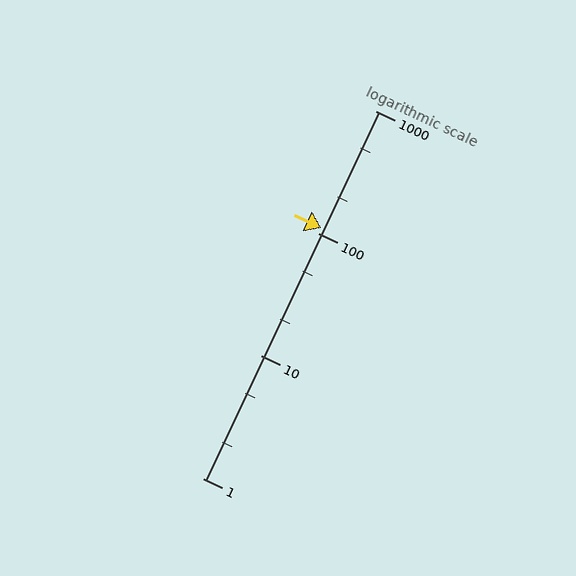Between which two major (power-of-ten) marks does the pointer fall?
The pointer is between 100 and 1000.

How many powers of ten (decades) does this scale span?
The scale spans 3 decades, from 1 to 1000.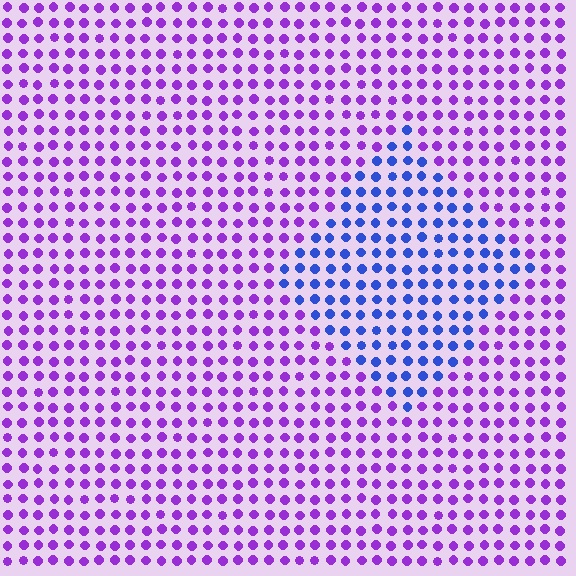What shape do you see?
I see a diamond.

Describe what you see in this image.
The image is filled with small purple elements in a uniform arrangement. A diamond-shaped region is visible where the elements are tinted to a slightly different hue, forming a subtle color boundary.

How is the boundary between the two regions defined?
The boundary is defined purely by a slight shift in hue (about 50 degrees). Spacing, size, and orientation are identical on both sides.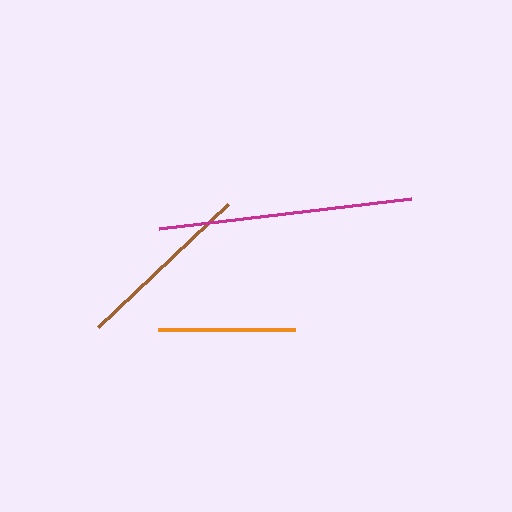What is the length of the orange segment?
The orange segment is approximately 137 pixels long.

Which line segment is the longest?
The magenta line is the longest at approximately 254 pixels.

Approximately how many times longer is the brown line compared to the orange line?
The brown line is approximately 1.3 times the length of the orange line.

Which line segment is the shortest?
The orange line is the shortest at approximately 137 pixels.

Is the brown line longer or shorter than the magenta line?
The magenta line is longer than the brown line.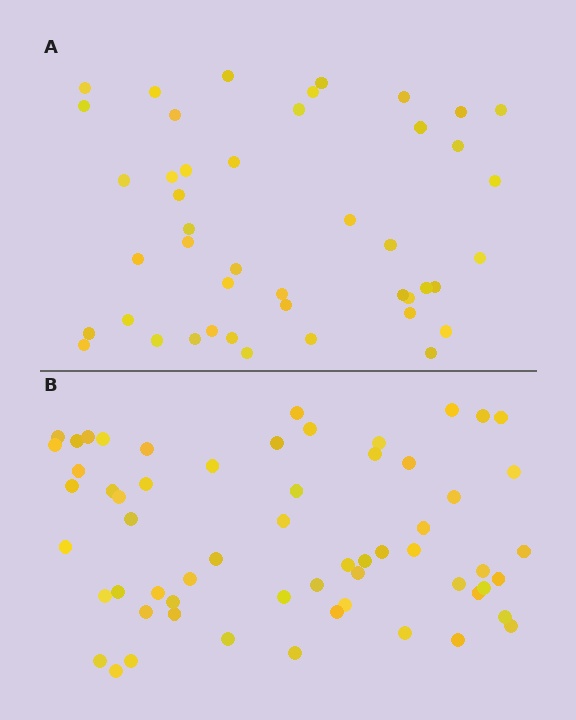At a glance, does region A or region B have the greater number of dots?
Region B (the bottom region) has more dots.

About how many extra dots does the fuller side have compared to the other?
Region B has approximately 15 more dots than region A.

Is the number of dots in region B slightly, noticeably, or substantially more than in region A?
Region B has noticeably more, but not dramatically so. The ratio is roughly 1.3 to 1.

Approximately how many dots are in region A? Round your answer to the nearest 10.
About 40 dots. (The exact count is 45, which rounds to 40.)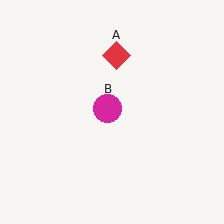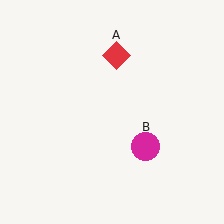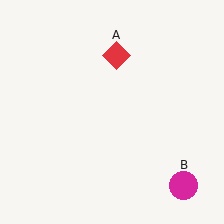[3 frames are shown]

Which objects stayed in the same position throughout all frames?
Red diamond (object A) remained stationary.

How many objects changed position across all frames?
1 object changed position: magenta circle (object B).